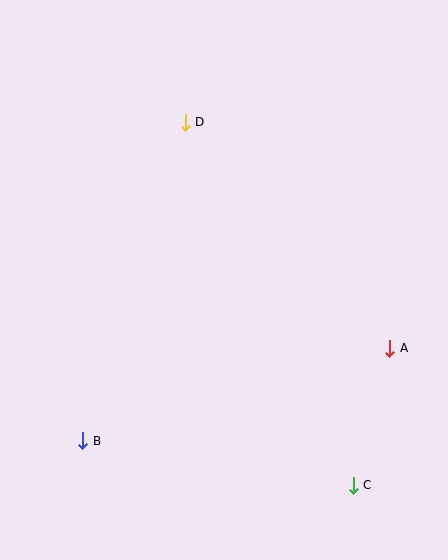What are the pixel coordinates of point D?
Point D is at (185, 122).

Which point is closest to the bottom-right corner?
Point C is closest to the bottom-right corner.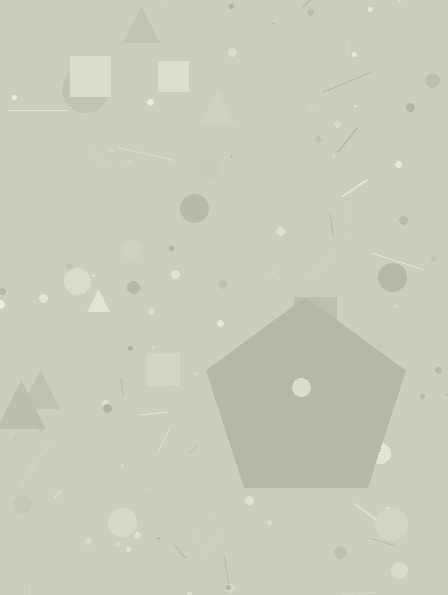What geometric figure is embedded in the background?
A pentagon is embedded in the background.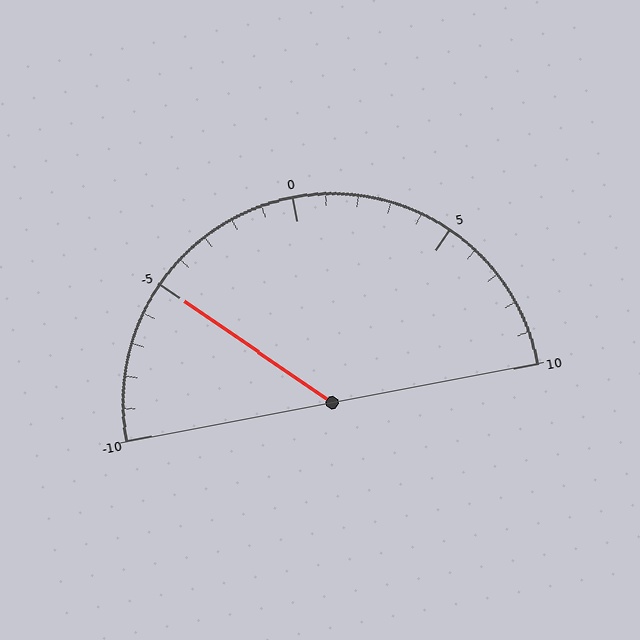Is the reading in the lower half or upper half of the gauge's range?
The reading is in the lower half of the range (-10 to 10).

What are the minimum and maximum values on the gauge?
The gauge ranges from -10 to 10.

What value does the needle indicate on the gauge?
The needle indicates approximately -5.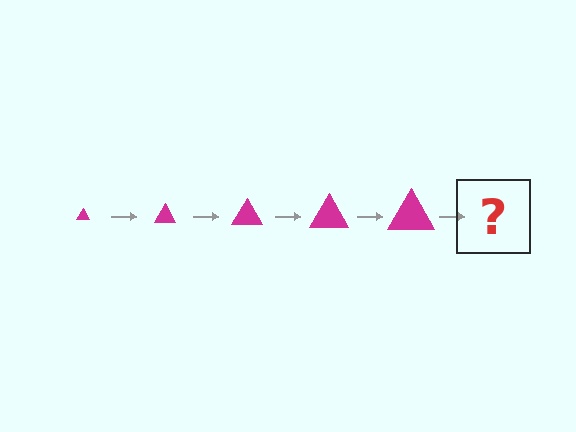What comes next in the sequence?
The next element should be a magenta triangle, larger than the previous one.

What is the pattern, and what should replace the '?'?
The pattern is that the triangle gets progressively larger each step. The '?' should be a magenta triangle, larger than the previous one.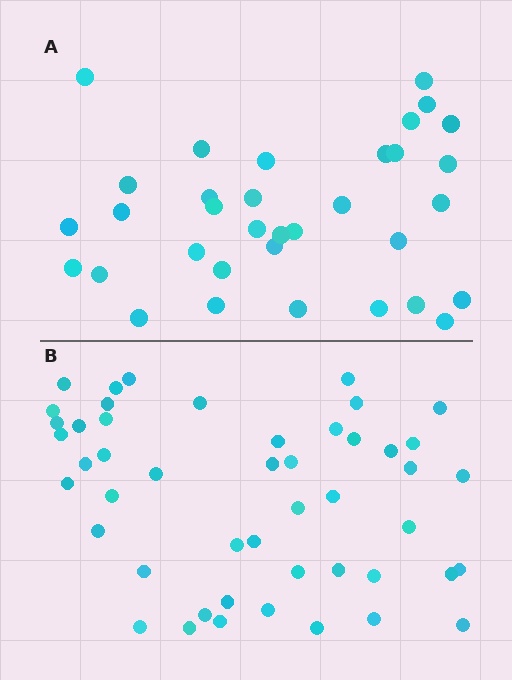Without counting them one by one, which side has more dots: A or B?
Region B (the bottom region) has more dots.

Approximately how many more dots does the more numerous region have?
Region B has approximately 15 more dots than region A.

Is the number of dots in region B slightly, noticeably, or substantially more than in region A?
Region B has noticeably more, but not dramatically so. The ratio is roughly 1.4 to 1.